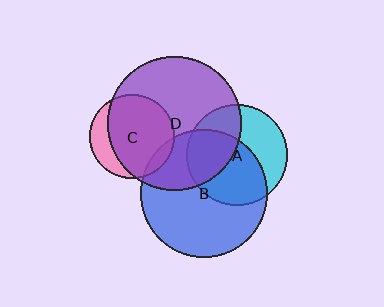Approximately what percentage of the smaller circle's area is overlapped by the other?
Approximately 40%.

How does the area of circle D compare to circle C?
Approximately 2.5 times.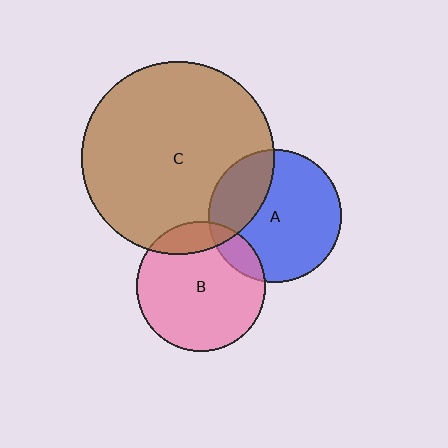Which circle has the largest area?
Circle C (brown).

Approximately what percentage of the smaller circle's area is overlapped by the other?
Approximately 15%.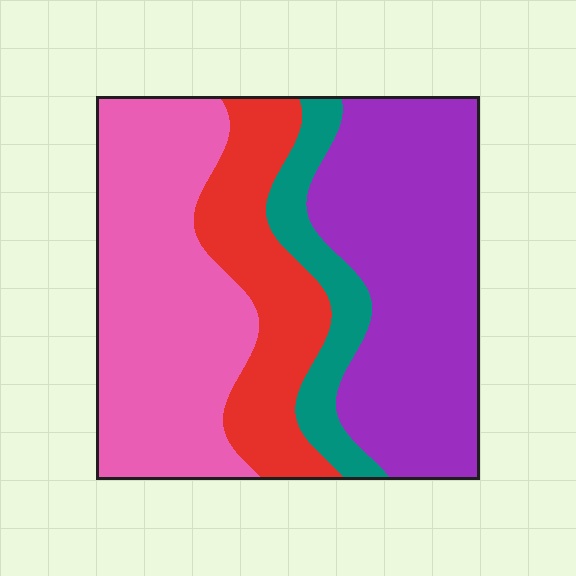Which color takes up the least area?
Teal, at roughly 10%.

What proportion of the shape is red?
Red covers about 20% of the shape.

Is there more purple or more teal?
Purple.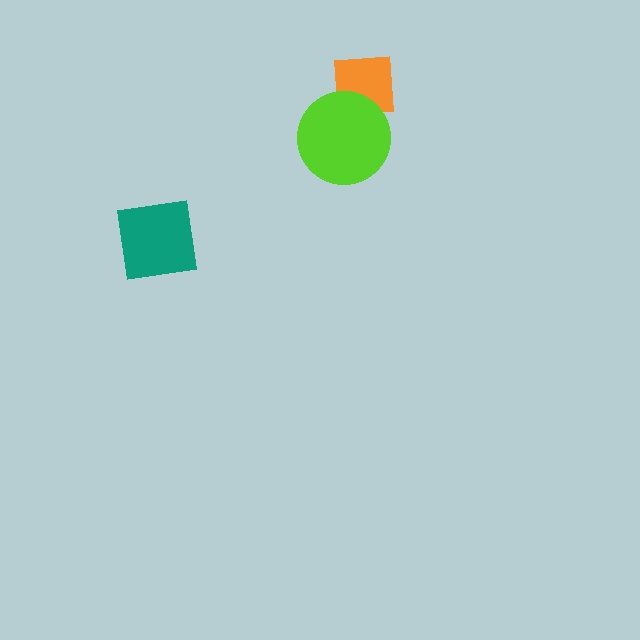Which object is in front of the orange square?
The lime circle is in front of the orange square.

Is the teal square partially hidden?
No, no other shape covers it.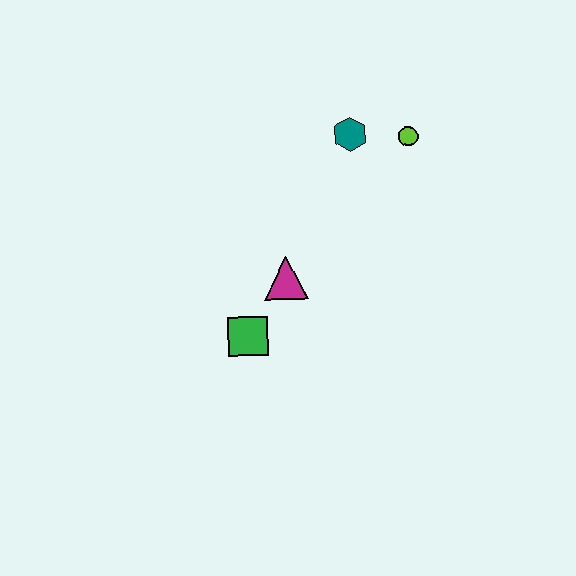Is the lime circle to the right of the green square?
Yes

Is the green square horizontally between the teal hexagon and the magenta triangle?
No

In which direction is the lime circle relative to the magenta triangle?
The lime circle is above the magenta triangle.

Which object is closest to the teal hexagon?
The lime circle is closest to the teal hexagon.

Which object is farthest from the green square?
The lime circle is farthest from the green square.